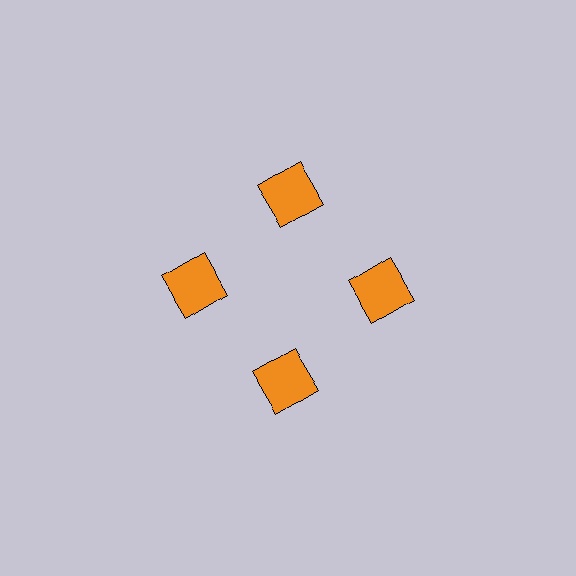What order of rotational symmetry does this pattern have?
This pattern has 4-fold rotational symmetry.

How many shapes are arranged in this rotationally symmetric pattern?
There are 4 shapes, arranged in 4 groups of 1.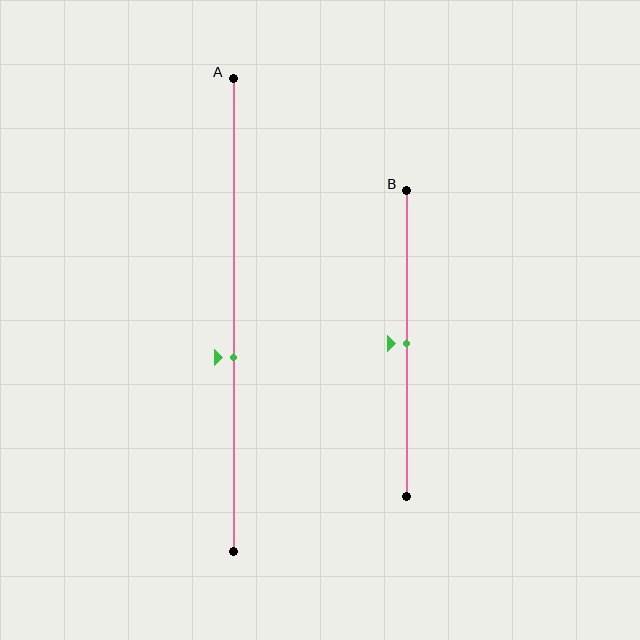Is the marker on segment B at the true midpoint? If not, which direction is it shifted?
Yes, the marker on segment B is at the true midpoint.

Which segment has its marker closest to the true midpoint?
Segment B has its marker closest to the true midpoint.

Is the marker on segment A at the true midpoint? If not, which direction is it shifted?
No, the marker on segment A is shifted downward by about 9% of the segment length.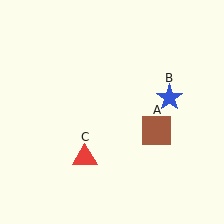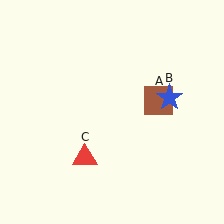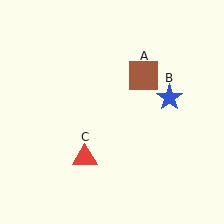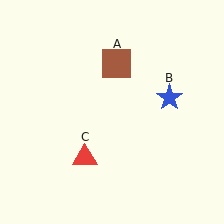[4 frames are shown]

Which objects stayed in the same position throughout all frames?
Blue star (object B) and red triangle (object C) remained stationary.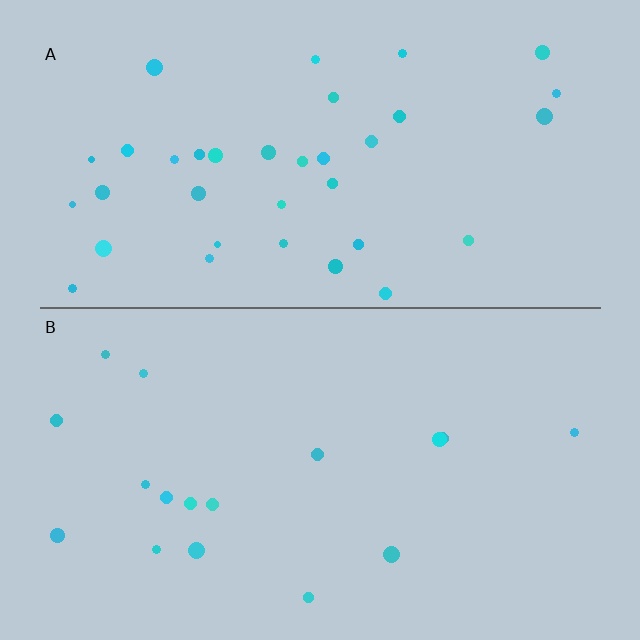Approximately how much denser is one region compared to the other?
Approximately 2.1× — region A over region B.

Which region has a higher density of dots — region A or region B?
A (the top).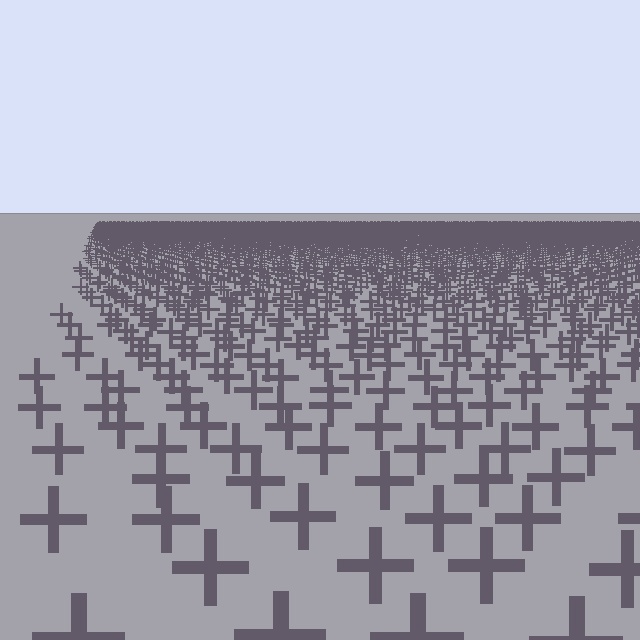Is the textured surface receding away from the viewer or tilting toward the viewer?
The surface is receding away from the viewer. Texture elements get smaller and denser toward the top.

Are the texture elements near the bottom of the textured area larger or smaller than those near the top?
Larger. Near the bottom, elements are closer to the viewer and appear at a bigger on-screen size.